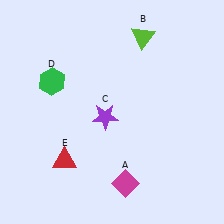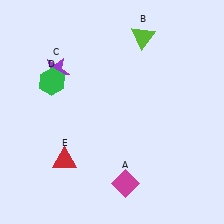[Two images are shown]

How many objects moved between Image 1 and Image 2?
1 object moved between the two images.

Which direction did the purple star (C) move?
The purple star (C) moved left.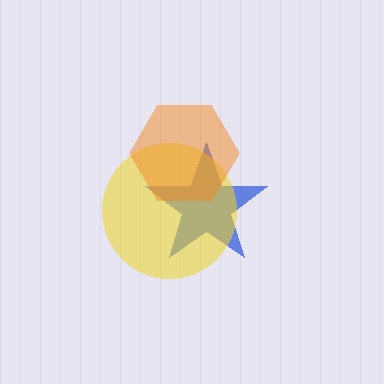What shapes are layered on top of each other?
The layered shapes are: a blue star, a yellow circle, an orange hexagon.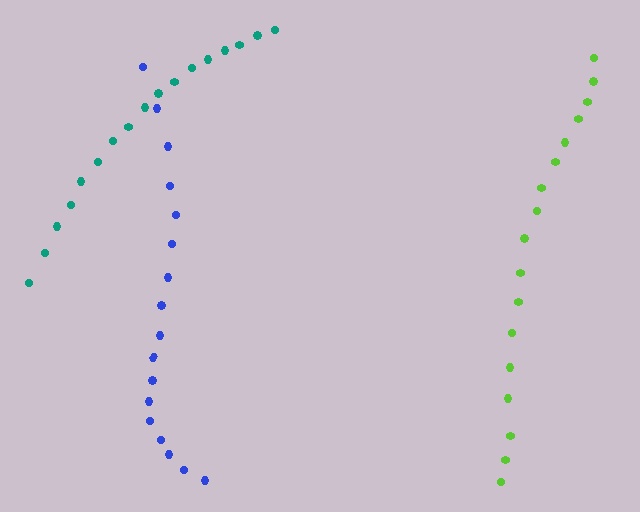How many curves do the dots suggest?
There are 3 distinct paths.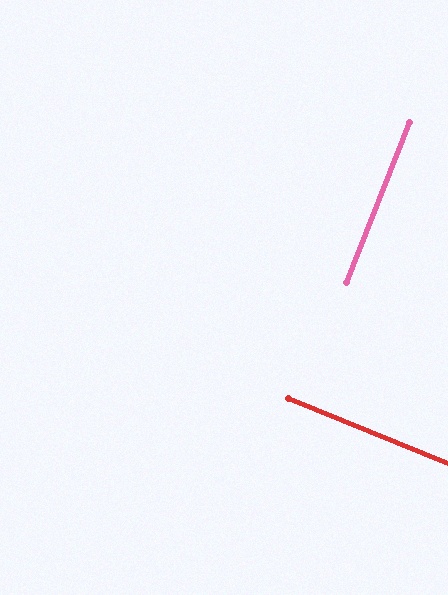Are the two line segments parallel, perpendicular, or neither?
Perpendicular — they meet at approximately 89°.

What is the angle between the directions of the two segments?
Approximately 89 degrees.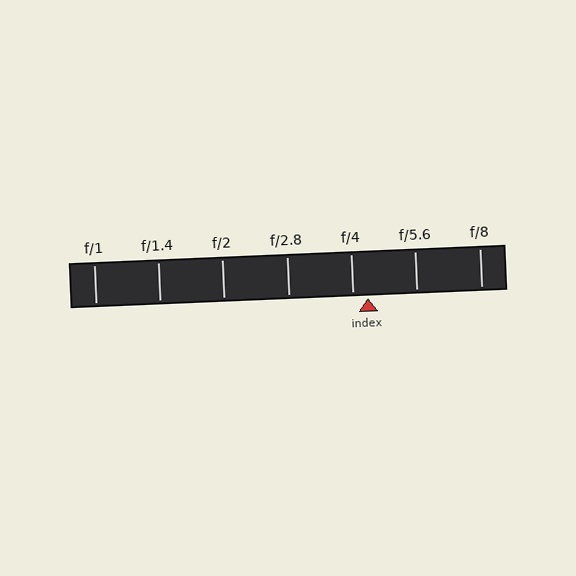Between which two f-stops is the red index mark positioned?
The index mark is between f/4 and f/5.6.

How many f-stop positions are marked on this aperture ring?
There are 7 f-stop positions marked.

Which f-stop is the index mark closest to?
The index mark is closest to f/4.